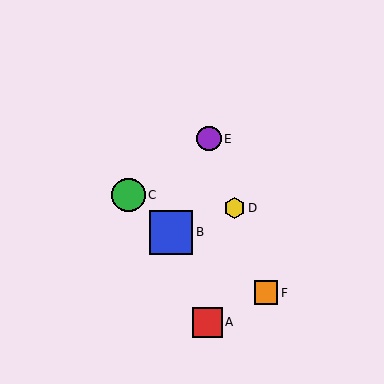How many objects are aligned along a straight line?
3 objects (D, E, F) are aligned along a straight line.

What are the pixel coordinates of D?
Object D is at (235, 208).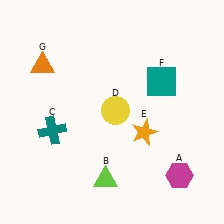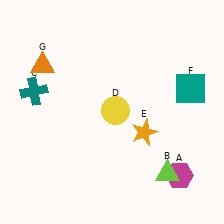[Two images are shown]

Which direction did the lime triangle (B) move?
The lime triangle (B) moved right.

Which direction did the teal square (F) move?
The teal square (F) moved right.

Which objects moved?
The objects that moved are: the lime triangle (B), the teal cross (C), the teal square (F).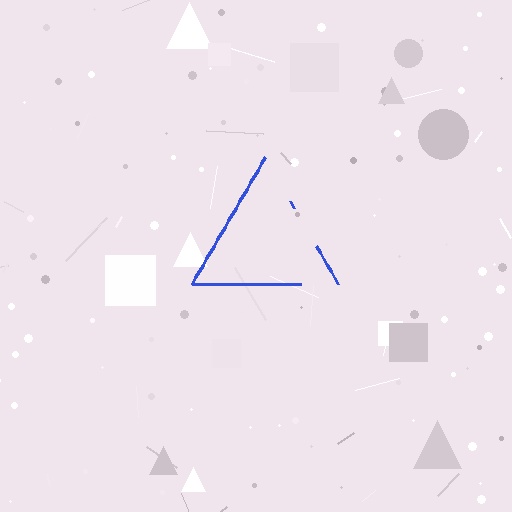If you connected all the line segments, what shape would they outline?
They would outline a triangle.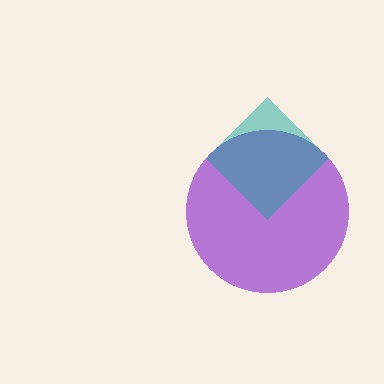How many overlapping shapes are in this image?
There are 2 overlapping shapes in the image.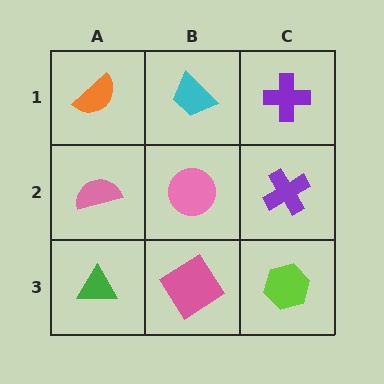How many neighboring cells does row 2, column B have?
4.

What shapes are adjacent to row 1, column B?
A pink circle (row 2, column B), an orange semicircle (row 1, column A), a purple cross (row 1, column C).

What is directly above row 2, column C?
A purple cross.